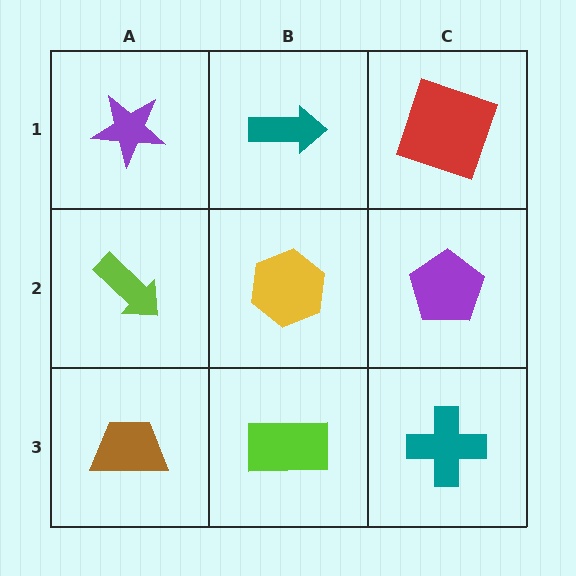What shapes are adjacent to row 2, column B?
A teal arrow (row 1, column B), a lime rectangle (row 3, column B), a lime arrow (row 2, column A), a purple pentagon (row 2, column C).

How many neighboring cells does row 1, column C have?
2.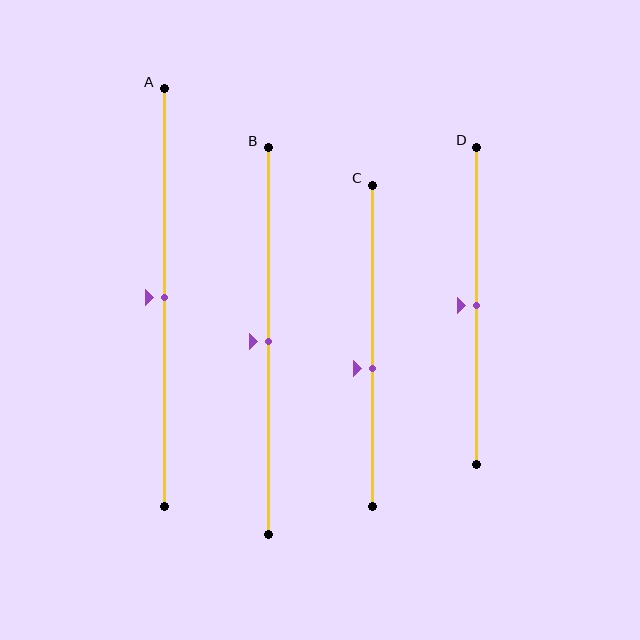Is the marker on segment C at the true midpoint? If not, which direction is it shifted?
No, the marker on segment C is shifted downward by about 7% of the segment length.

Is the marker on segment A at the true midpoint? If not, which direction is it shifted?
Yes, the marker on segment A is at the true midpoint.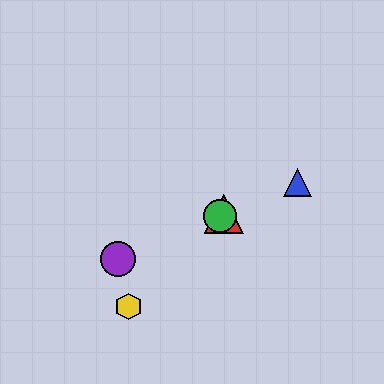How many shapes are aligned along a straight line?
4 shapes (the red triangle, the blue triangle, the green circle, the purple circle) are aligned along a straight line.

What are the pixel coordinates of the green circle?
The green circle is at (220, 216).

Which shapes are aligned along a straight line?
The red triangle, the blue triangle, the green circle, the purple circle are aligned along a straight line.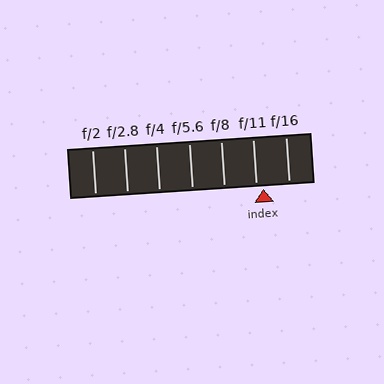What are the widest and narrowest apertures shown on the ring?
The widest aperture shown is f/2 and the narrowest is f/16.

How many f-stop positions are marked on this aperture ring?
There are 7 f-stop positions marked.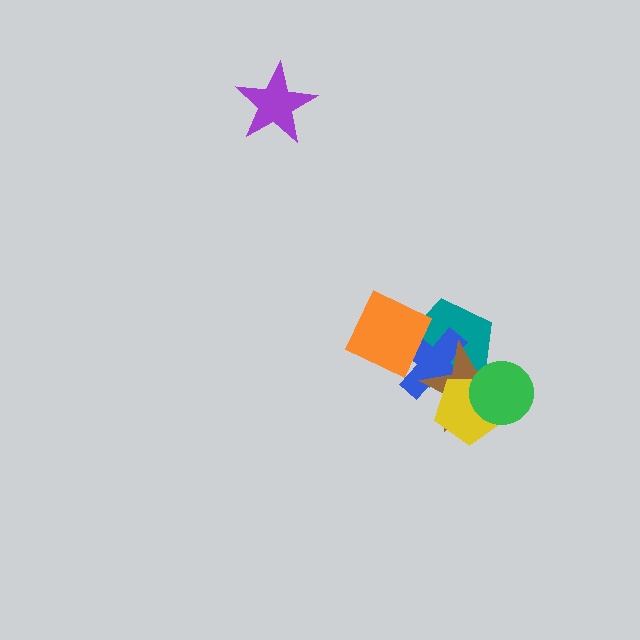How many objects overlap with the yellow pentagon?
4 objects overlap with the yellow pentagon.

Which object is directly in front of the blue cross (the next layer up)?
The brown star is directly in front of the blue cross.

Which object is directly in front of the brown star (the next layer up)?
The yellow pentagon is directly in front of the brown star.